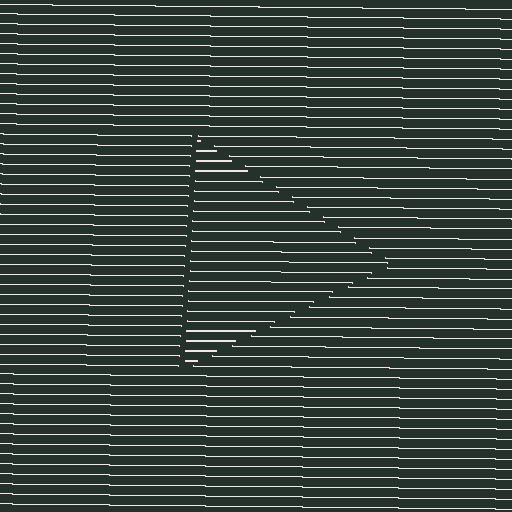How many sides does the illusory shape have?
3 sides — the line-ends trace a triangle.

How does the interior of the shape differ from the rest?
The interior of the shape contains the same grating, shifted by half a period — the contour is defined by the phase discontinuity where line-ends from the inner and outer gratings abut.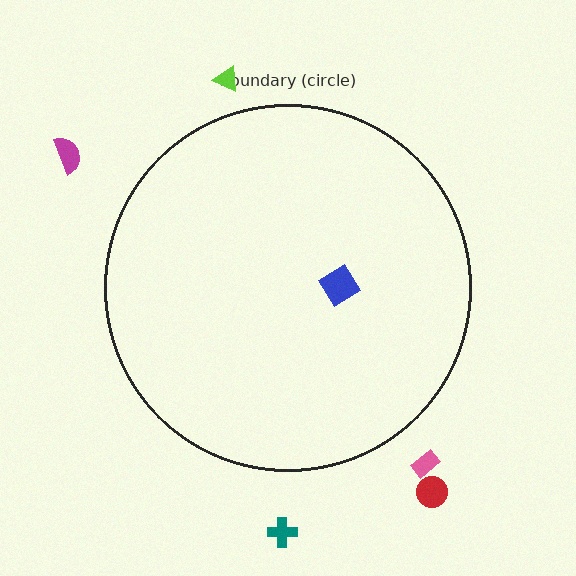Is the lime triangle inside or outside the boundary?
Outside.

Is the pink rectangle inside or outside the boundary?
Outside.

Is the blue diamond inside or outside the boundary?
Inside.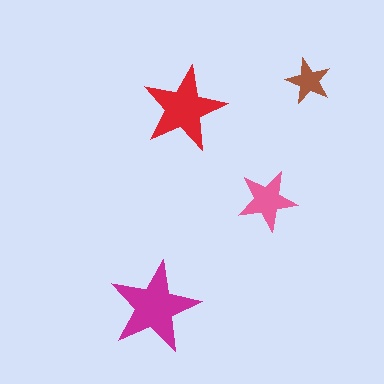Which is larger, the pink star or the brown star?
The pink one.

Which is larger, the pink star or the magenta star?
The magenta one.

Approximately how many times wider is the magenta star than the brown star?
About 2 times wider.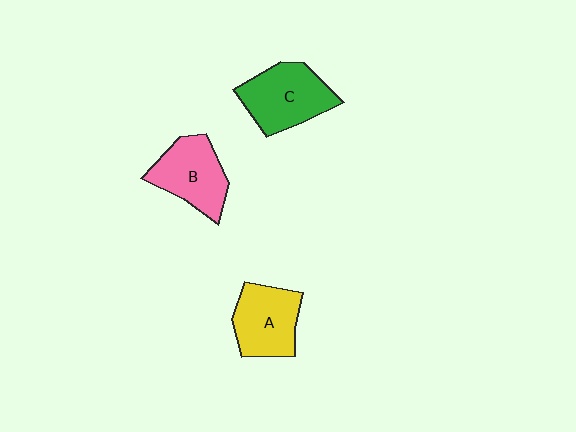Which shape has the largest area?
Shape C (green).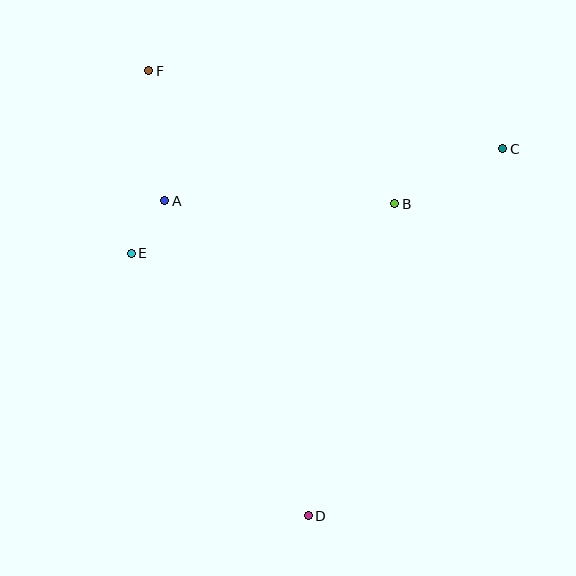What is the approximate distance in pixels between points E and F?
The distance between E and F is approximately 184 pixels.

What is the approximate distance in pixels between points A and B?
The distance between A and B is approximately 230 pixels.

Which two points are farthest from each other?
Points D and F are farthest from each other.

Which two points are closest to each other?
Points A and E are closest to each other.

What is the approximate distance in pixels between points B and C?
The distance between B and C is approximately 122 pixels.